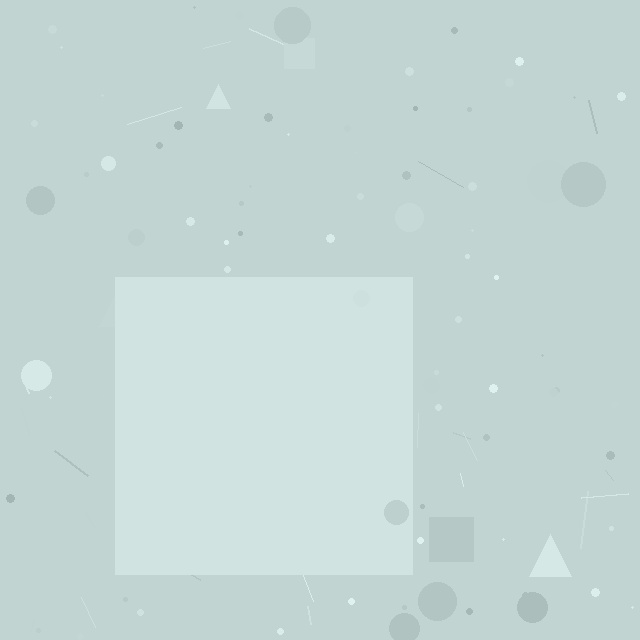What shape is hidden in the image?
A square is hidden in the image.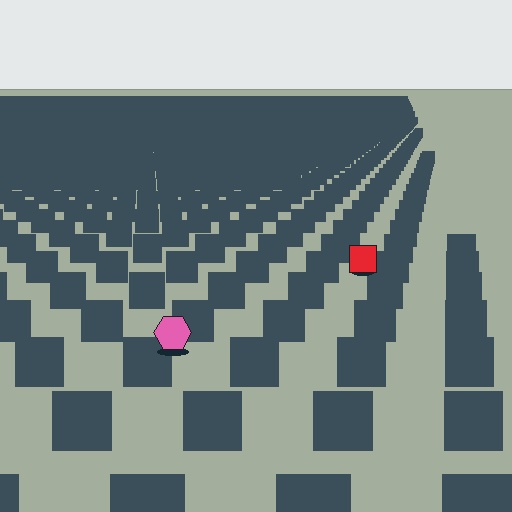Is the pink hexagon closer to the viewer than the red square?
Yes. The pink hexagon is closer — you can tell from the texture gradient: the ground texture is coarser near it.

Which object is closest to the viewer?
The pink hexagon is closest. The texture marks near it are larger and more spread out.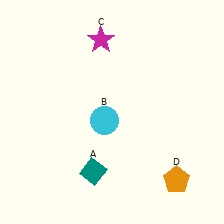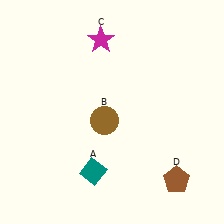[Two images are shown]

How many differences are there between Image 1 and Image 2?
There are 2 differences between the two images.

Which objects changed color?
B changed from cyan to brown. D changed from orange to brown.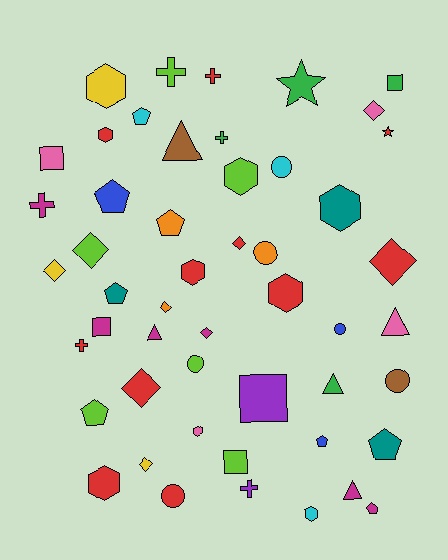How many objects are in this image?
There are 50 objects.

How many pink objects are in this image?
There are 4 pink objects.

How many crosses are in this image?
There are 6 crosses.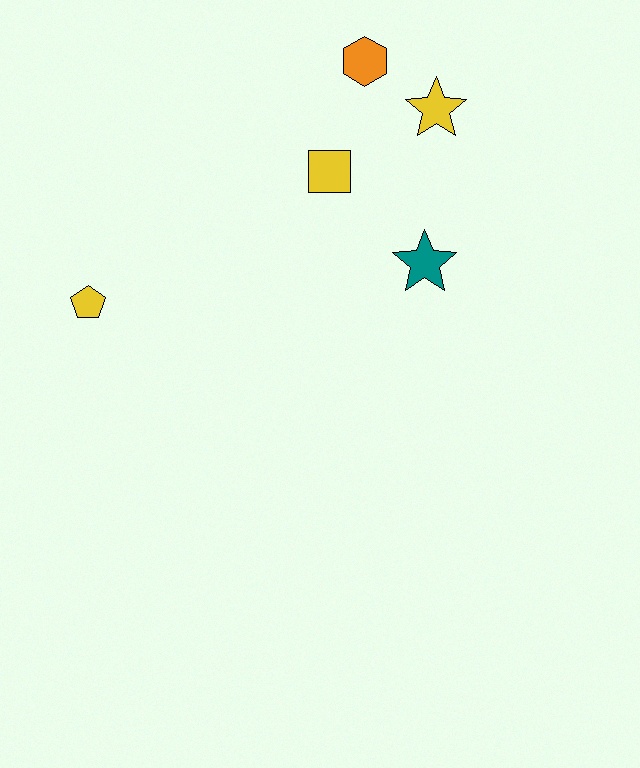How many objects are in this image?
There are 5 objects.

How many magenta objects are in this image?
There are no magenta objects.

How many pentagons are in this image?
There is 1 pentagon.